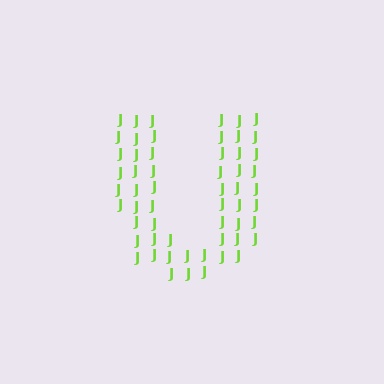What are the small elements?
The small elements are letter J's.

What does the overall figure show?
The overall figure shows the letter U.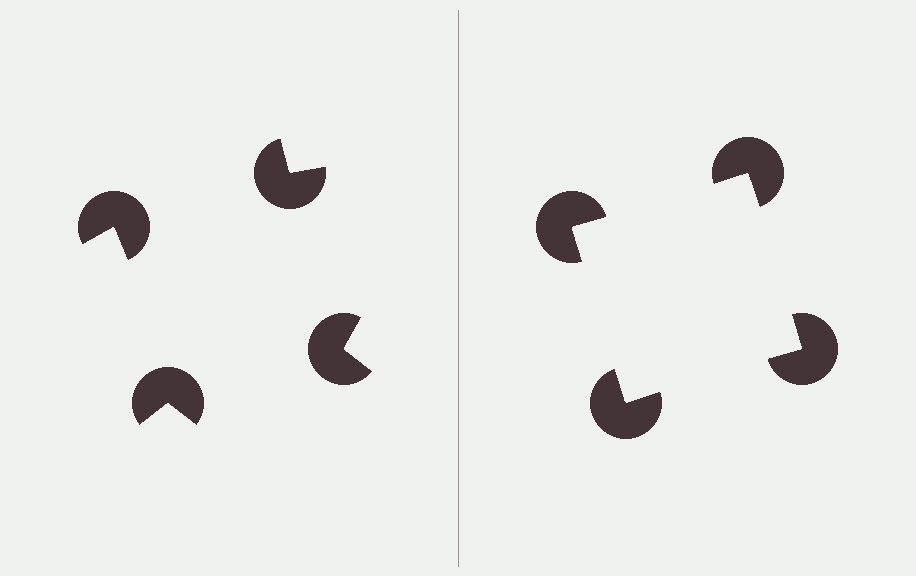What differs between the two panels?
The pac-man discs are positioned identically on both sides; only the wedge orientations differ. On the right they align to a square; on the left they are misaligned.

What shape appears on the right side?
An illusory square.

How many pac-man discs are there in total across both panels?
8 — 4 on each side.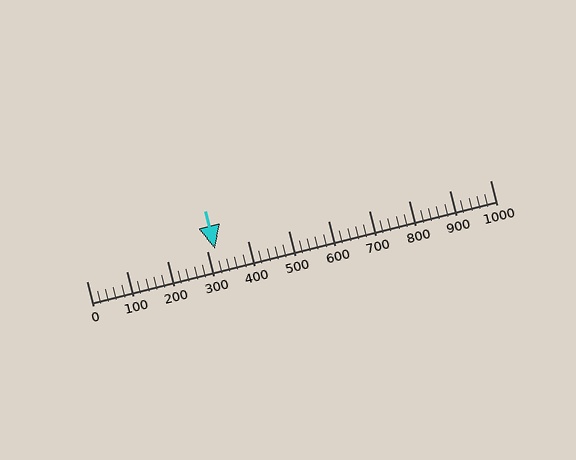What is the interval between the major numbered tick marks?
The major tick marks are spaced 100 units apart.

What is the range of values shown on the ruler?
The ruler shows values from 0 to 1000.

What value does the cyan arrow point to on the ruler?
The cyan arrow points to approximately 320.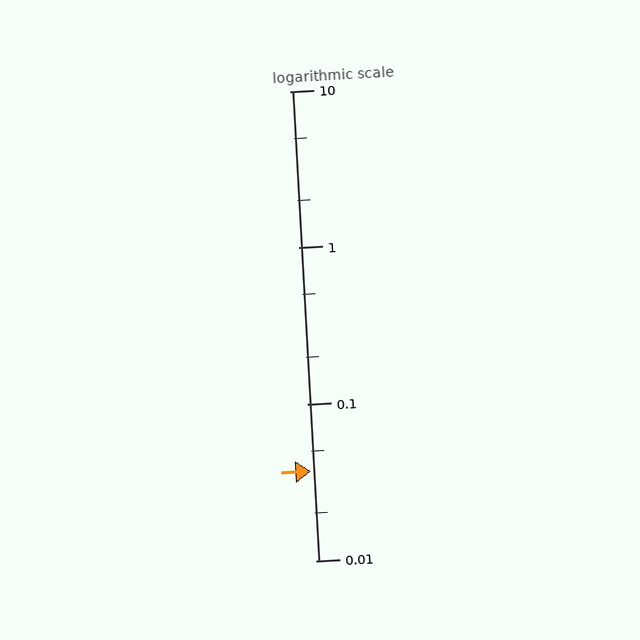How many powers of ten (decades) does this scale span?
The scale spans 3 decades, from 0.01 to 10.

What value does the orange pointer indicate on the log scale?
The pointer indicates approximately 0.037.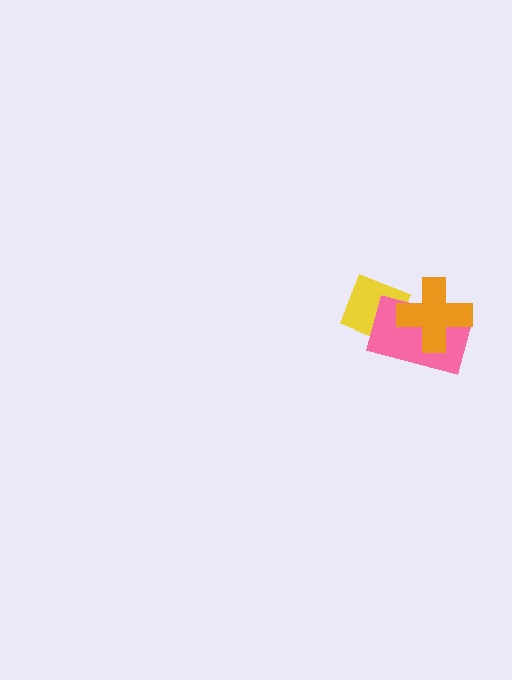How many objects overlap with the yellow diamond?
2 objects overlap with the yellow diamond.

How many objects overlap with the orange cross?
2 objects overlap with the orange cross.